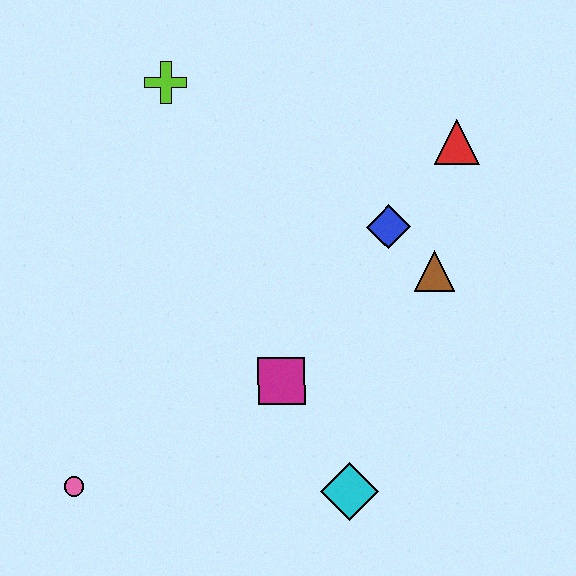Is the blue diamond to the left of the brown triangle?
Yes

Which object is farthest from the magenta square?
The lime cross is farthest from the magenta square.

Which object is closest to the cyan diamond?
The magenta square is closest to the cyan diamond.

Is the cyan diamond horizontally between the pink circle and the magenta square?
No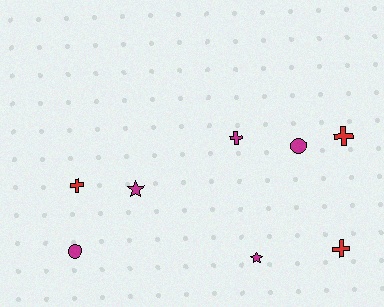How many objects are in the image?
There are 8 objects.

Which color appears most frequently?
Magenta, with 5 objects.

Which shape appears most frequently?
Cross, with 4 objects.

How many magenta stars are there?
There are 2 magenta stars.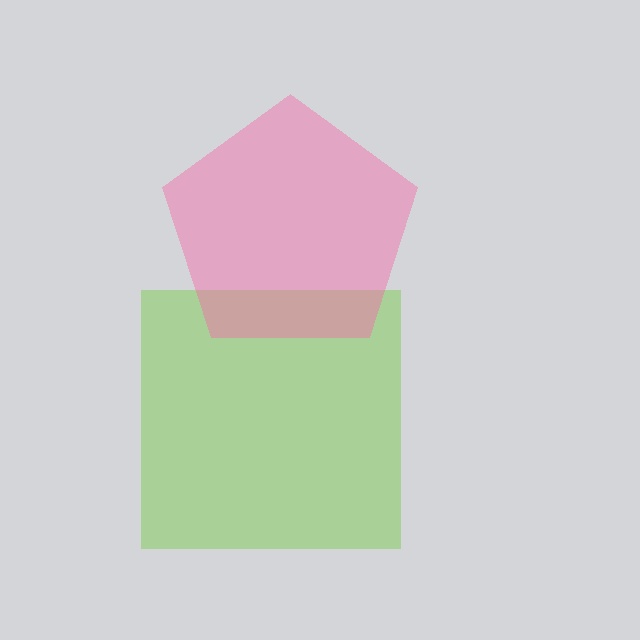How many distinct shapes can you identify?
There are 2 distinct shapes: a lime square, a pink pentagon.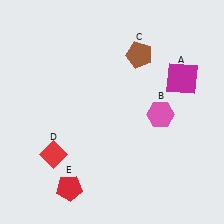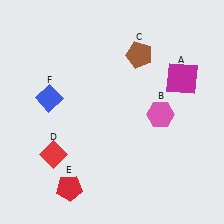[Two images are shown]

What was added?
A blue diamond (F) was added in Image 2.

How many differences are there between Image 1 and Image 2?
There is 1 difference between the two images.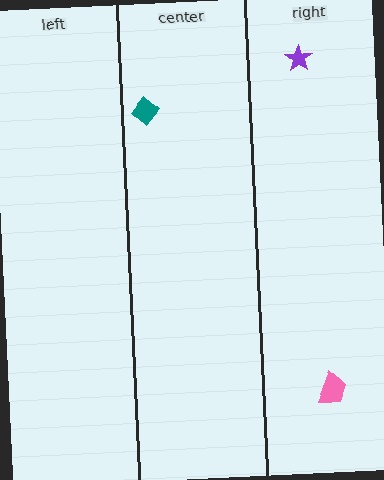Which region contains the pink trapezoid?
The right region.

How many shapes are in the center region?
1.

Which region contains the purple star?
The right region.